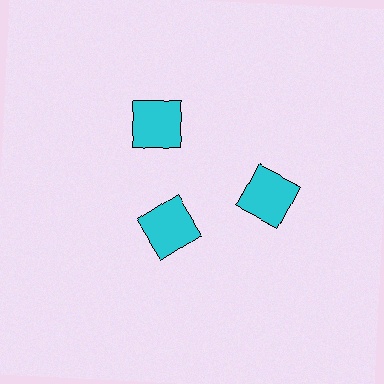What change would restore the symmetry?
The symmetry would be restored by moving it outward, back onto the ring so that all 3 squares sit at equal angles and equal distance from the center.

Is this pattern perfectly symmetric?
No. The 3 cyan squares are arranged in a ring, but one element near the 7 o'clock position is pulled inward toward the center, breaking the 3-fold rotational symmetry.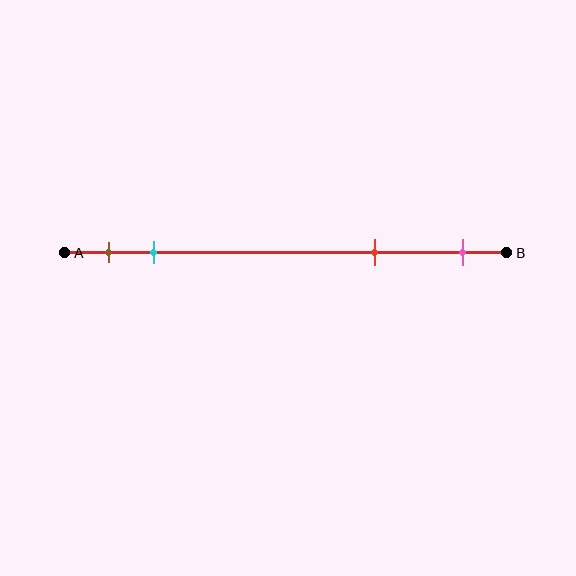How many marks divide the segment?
There are 4 marks dividing the segment.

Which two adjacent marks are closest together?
The brown and cyan marks are the closest adjacent pair.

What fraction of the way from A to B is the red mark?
The red mark is approximately 70% (0.7) of the way from A to B.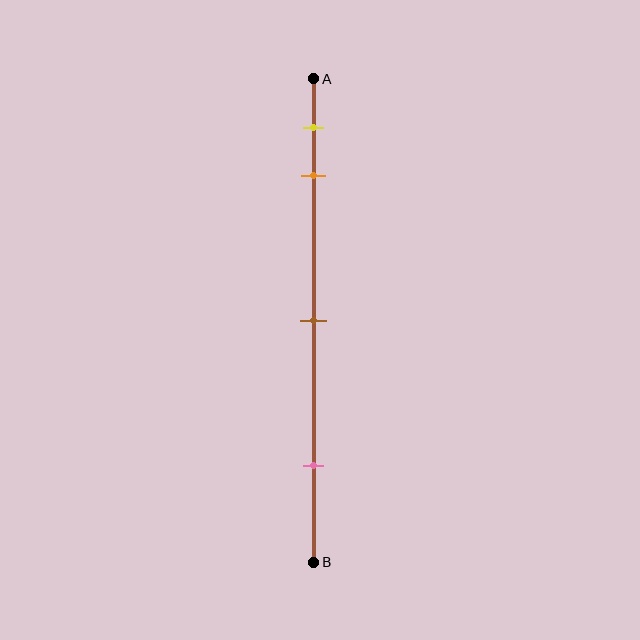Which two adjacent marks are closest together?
The yellow and orange marks are the closest adjacent pair.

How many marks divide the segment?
There are 4 marks dividing the segment.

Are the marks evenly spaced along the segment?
No, the marks are not evenly spaced.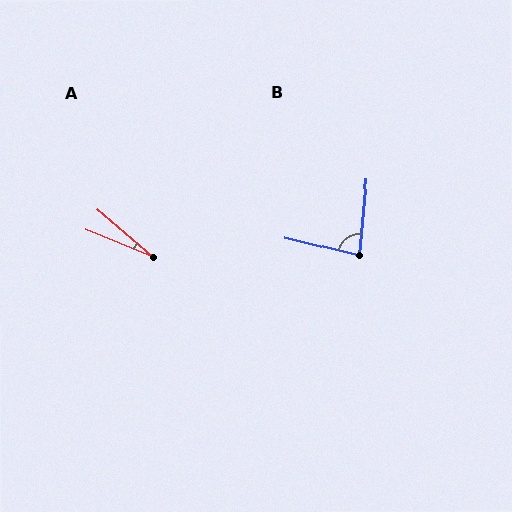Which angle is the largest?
B, at approximately 82 degrees.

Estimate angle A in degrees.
Approximately 19 degrees.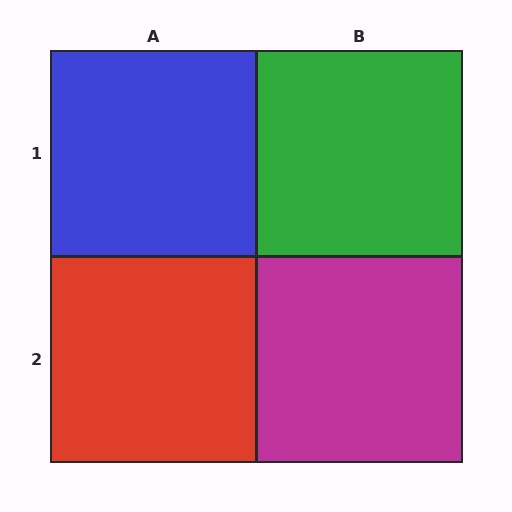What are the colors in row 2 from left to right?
Red, magenta.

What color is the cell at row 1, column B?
Green.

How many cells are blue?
1 cell is blue.